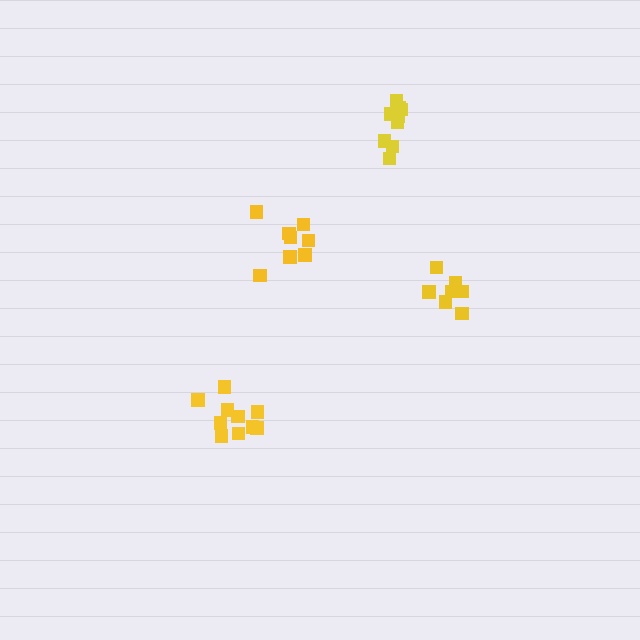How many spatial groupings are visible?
There are 4 spatial groupings.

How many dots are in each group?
Group 1: 10 dots, Group 2: 9 dots, Group 3: 8 dots, Group 4: 7 dots (34 total).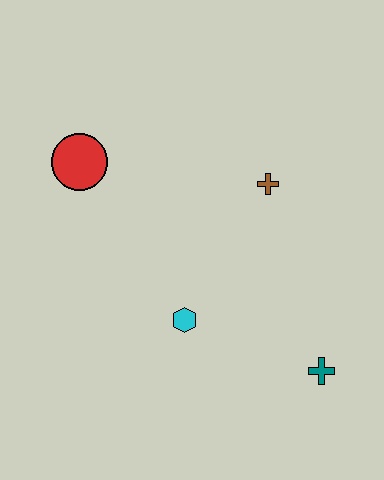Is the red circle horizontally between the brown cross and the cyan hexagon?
No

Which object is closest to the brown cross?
The cyan hexagon is closest to the brown cross.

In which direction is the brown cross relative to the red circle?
The brown cross is to the right of the red circle.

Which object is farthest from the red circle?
The teal cross is farthest from the red circle.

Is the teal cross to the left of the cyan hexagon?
No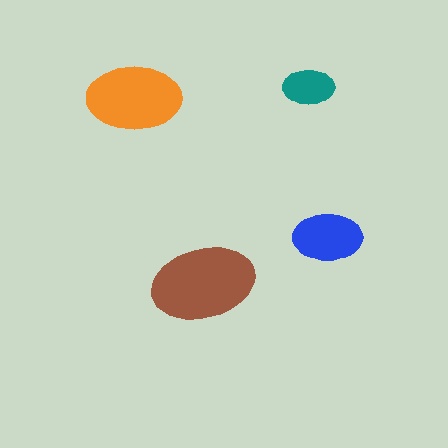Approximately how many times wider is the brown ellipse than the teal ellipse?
About 2 times wider.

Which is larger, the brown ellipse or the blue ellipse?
The brown one.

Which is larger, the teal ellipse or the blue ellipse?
The blue one.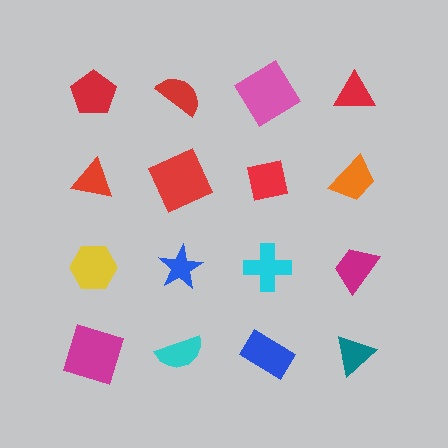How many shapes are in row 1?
4 shapes.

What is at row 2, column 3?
A red square.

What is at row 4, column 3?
A blue rectangle.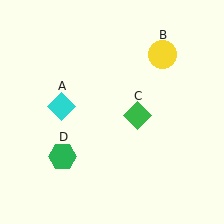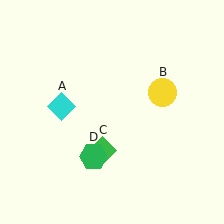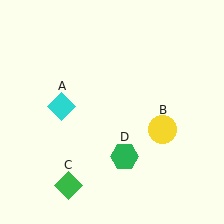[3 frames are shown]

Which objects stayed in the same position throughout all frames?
Cyan diamond (object A) remained stationary.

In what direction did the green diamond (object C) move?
The green diamond (object C) moved down and to the left.